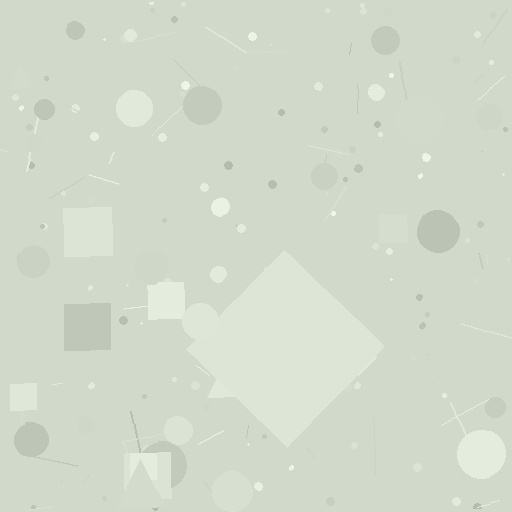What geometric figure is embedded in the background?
A diamond is embedded in the background.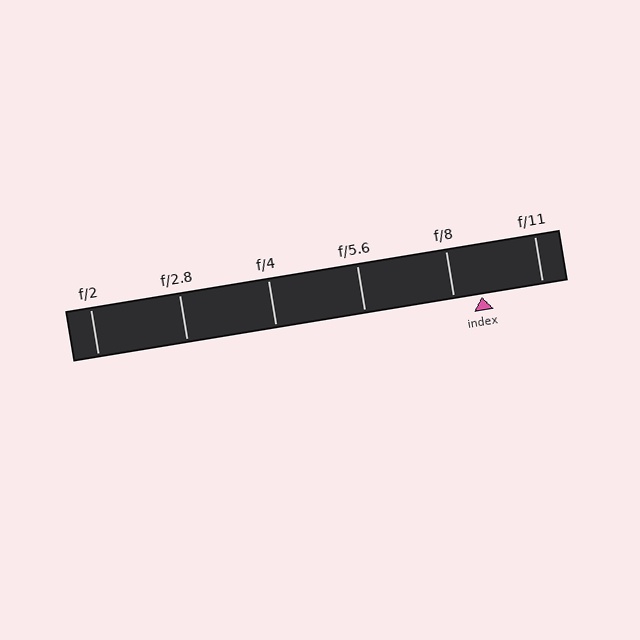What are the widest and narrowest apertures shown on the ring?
The widest aperture shown is f/2 and the narrowest is f/11.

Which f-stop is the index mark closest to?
The index mark is closest to f/8.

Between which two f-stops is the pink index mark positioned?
The index mark is between f/8 and f/11.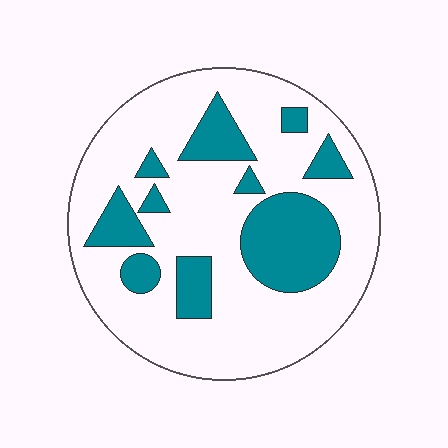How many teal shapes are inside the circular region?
10.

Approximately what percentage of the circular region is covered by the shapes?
Approximately 25%.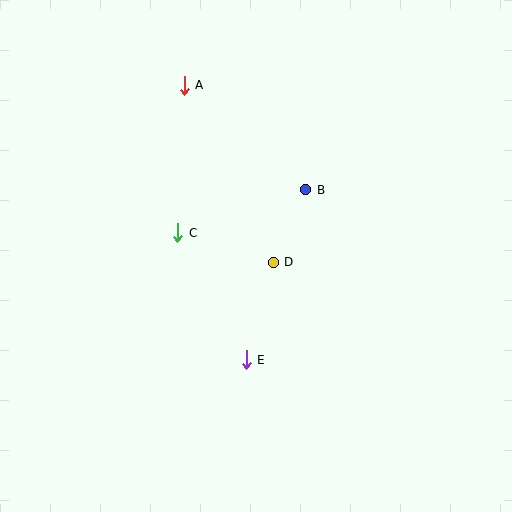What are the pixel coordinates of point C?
Point C is at (178, 233).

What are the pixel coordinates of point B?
Point B is at (306, 190).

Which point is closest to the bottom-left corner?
Point E is closest to the bottom-left corner.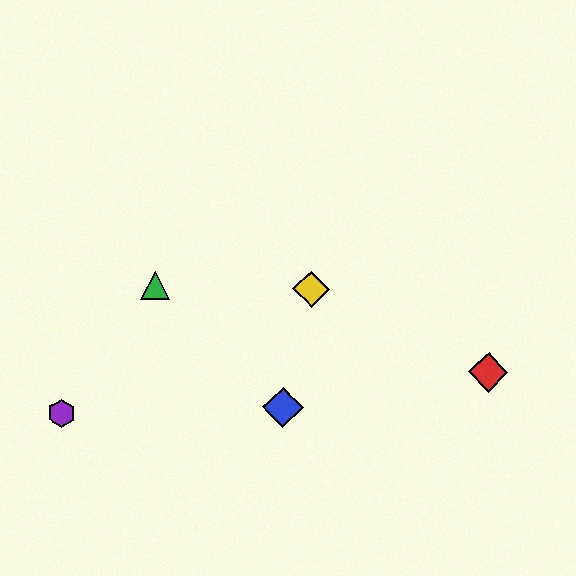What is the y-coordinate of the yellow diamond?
The yellow diamond is at y≈289.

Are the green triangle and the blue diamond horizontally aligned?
No, the green triangle is at y≈285 and the blue diamond is at y≈407.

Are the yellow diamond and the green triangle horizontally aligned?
Yes, both are at y≈289.